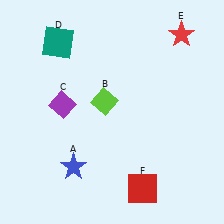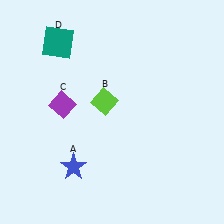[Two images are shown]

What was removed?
The red star (E), the red square (F) were removed in Image 2.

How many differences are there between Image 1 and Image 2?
There are 2 differences between the two images.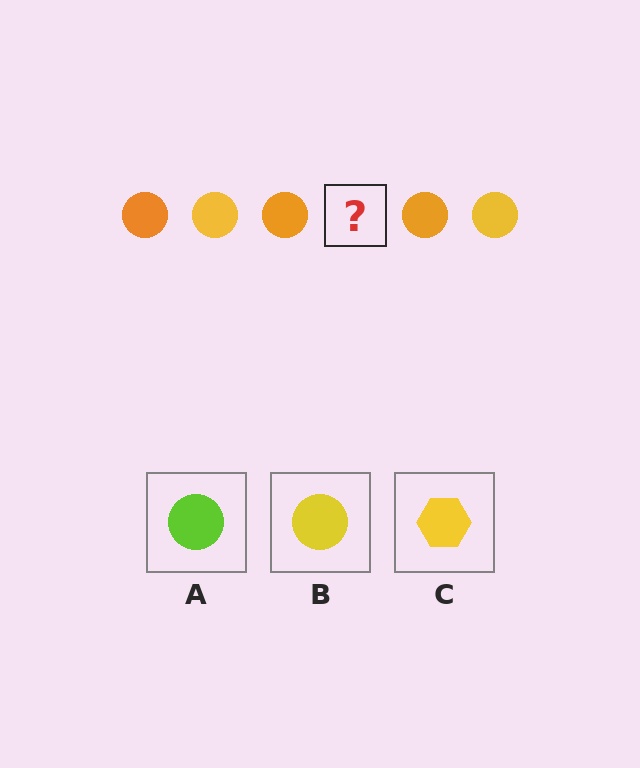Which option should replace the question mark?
Option B.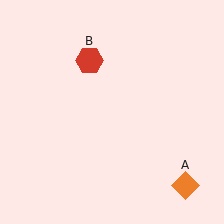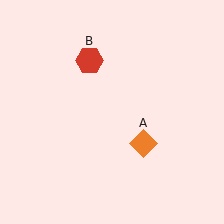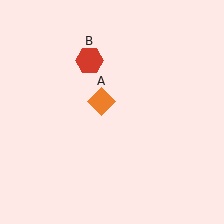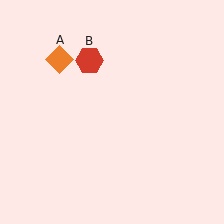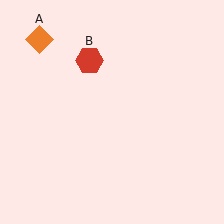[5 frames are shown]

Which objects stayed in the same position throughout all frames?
Red hexagon (object B) remained stationary.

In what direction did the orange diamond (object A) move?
The orange diamond (object A) moved up and to the left.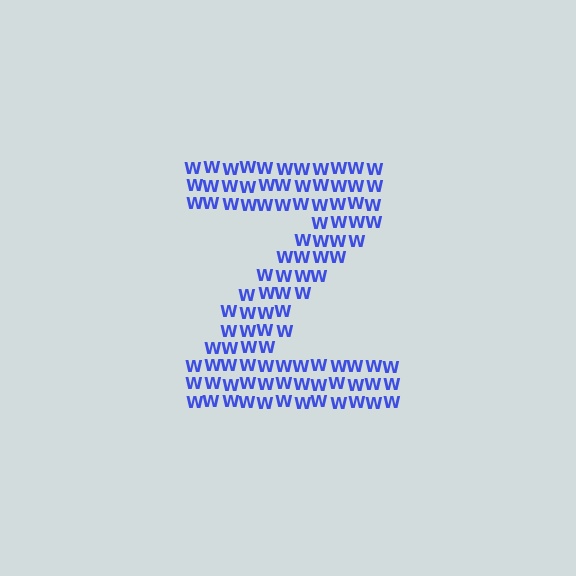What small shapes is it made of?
It is made of small letter W's.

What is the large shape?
The large shape is the letter Z.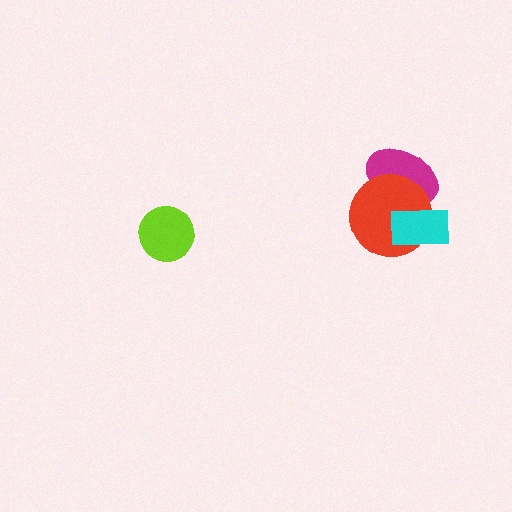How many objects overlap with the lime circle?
0 objects overlap with the lime circle.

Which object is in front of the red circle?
The cyan rectangle is in front of the red circle.